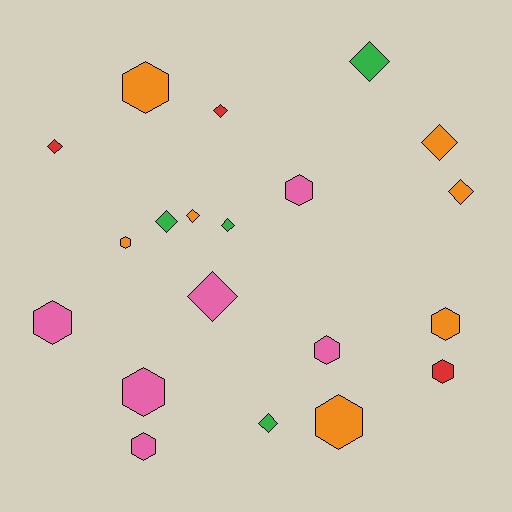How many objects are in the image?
There are 20 objects.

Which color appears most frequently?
Orange, with 7 objects.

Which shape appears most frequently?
Diamond, with 10 objects.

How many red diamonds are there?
There are 2 red diamonds.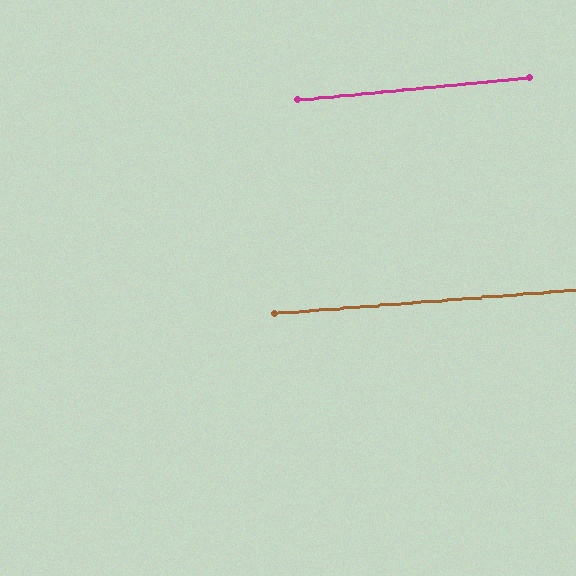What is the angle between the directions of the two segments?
Approximately 1 degree.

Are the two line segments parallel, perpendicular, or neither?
Parallel — their directions differ by only 1.2°.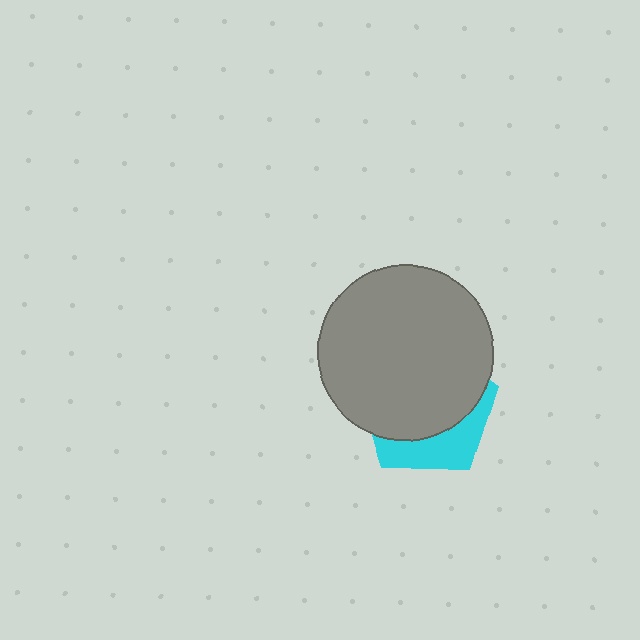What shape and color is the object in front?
The object in front is a gray circle.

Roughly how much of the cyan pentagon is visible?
A small part of it is visible (roughly 31%).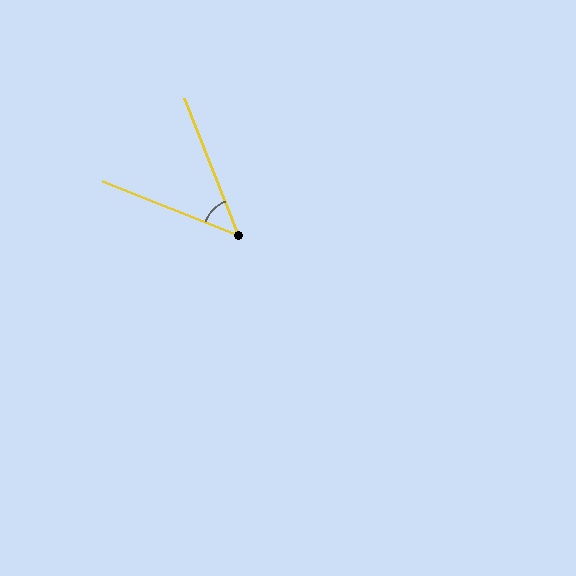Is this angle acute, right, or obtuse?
It is acute.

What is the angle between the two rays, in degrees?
Approximately 47 degrees.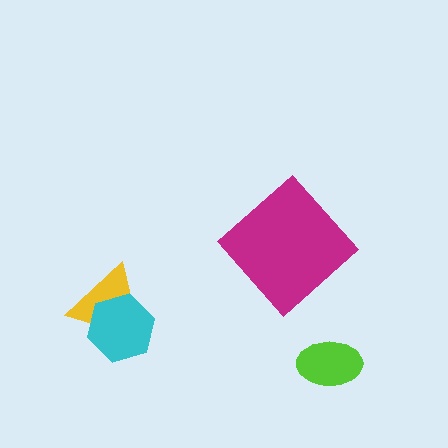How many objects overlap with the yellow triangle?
1 object overlaps with the yellow triangle.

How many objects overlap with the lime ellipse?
0 objects overlap with the lime ellipse.